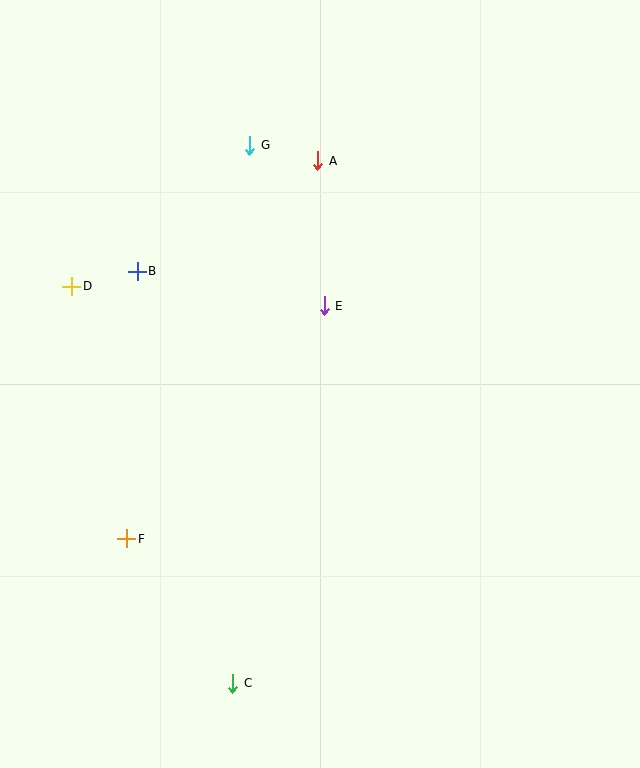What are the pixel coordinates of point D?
Point D is at (72, 286).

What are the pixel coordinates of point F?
Point F is at (127, 539).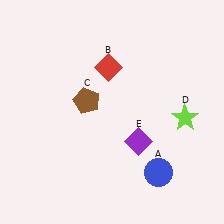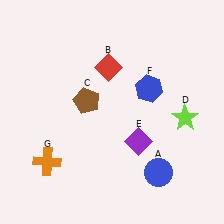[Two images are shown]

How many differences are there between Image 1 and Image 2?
There are 2 differences between the two images.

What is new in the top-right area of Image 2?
A blue hexagon (F) was added in the top-right area of Image 2.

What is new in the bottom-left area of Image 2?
An orange cross (G) was added in the bottom-left area of Image 2.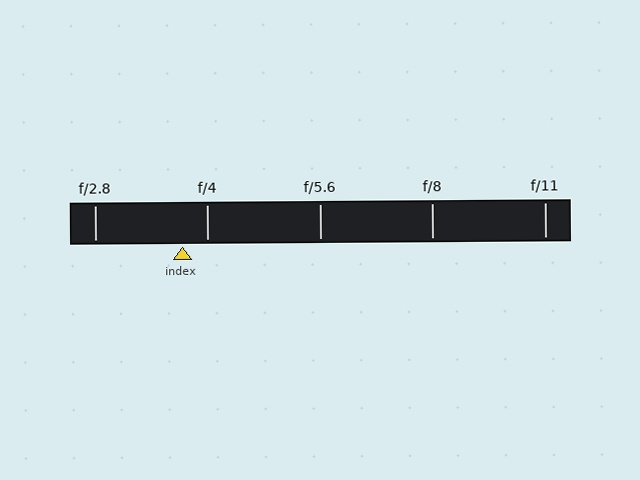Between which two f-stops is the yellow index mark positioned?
The index mark is between f/2.8 and f/4.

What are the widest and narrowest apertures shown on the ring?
The widest aperture shown is f/2.8 and the narrowest is f/11.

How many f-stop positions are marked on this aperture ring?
There are 5 f-stop positions marked.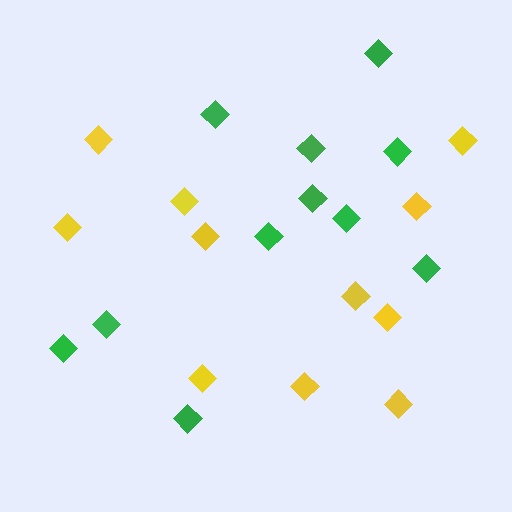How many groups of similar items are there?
There are 2 groups: one group of yellow diamonds (11) and one group of green diamonds (11).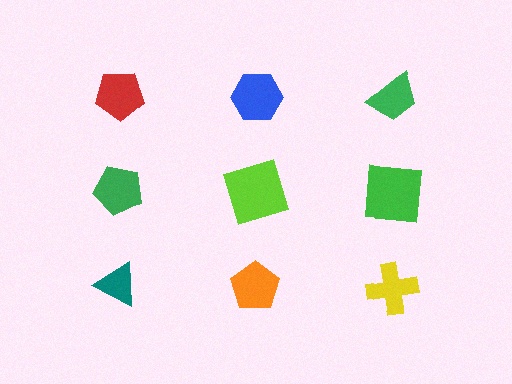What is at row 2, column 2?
A lime square.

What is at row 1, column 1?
A red pentagon.